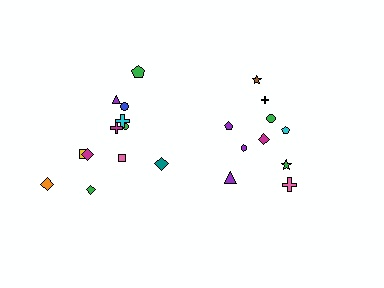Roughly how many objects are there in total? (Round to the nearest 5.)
Roughly 20 objects in total.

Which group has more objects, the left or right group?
The left group.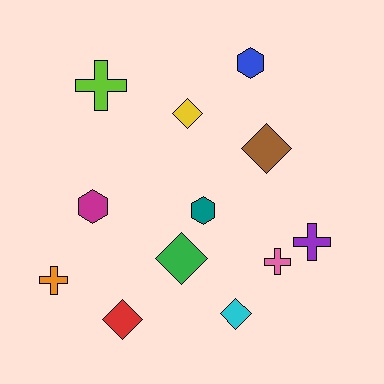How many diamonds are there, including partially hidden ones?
There are 5 diamonds.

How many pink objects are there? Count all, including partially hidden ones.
There is 1 pink object.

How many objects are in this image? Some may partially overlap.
There are 12 objects.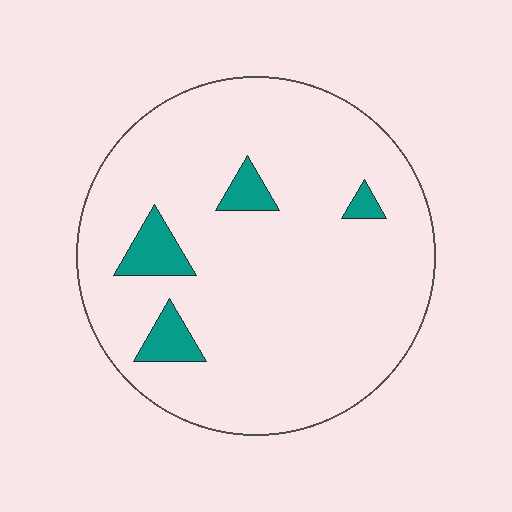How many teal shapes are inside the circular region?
4.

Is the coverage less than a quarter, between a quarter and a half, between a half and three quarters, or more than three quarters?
Less than a quarter.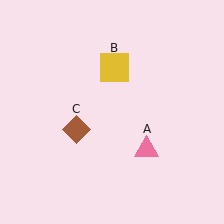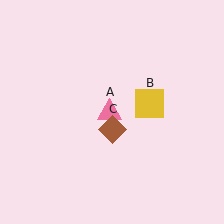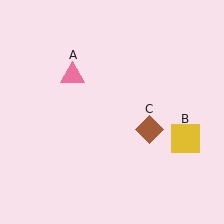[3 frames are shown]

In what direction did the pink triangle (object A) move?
The pink triangle (object A) moved up and to the left.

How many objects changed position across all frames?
3 objects changed position: pink triangle (object A), yellow square (object B), brown diamond (object C).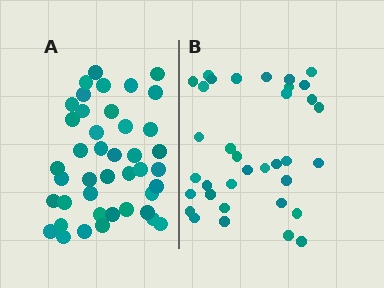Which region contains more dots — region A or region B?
Region A (the left region) has more dots.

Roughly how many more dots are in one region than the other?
Region A has roughly 8 or so more dots than region B.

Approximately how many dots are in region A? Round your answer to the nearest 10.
About 40 dots. (The exact count is 42, which rounds to 40.)